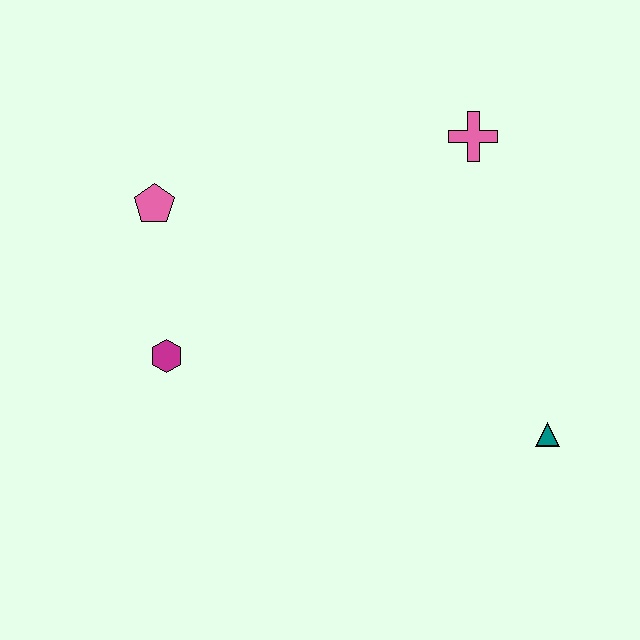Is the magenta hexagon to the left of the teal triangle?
Yes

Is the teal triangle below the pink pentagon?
Yes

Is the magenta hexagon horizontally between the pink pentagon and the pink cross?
Yes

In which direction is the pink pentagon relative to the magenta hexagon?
The pink pentagon is above the magenta hexagon.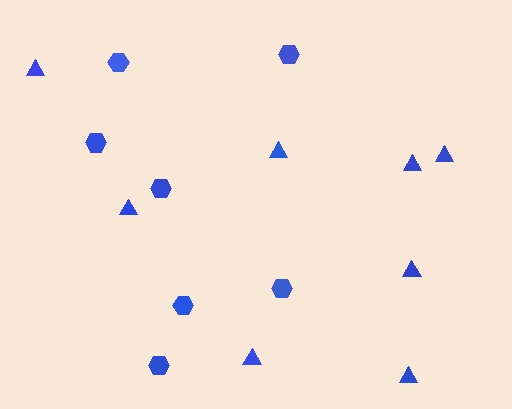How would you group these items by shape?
There are 2 groups: one group of hexagons (7) and one group of triangles (8).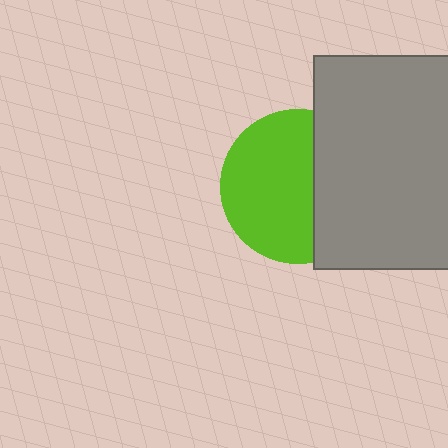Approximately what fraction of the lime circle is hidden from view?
Roughly 37% of the lime circle is hidden behind the gray rectangle.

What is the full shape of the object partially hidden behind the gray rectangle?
The partially hidden object is a lime circle.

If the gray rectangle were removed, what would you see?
You would see the complete lime circle.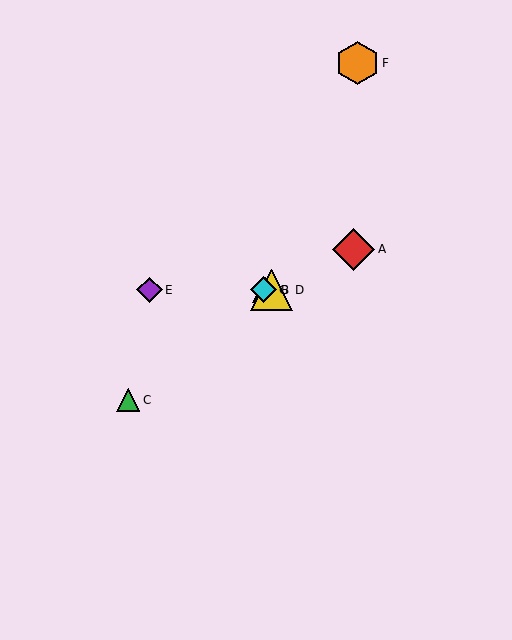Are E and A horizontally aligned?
No, E is at y≈290 and A is at y≈249.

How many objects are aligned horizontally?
4 objects (B, D, E, G) are aligned horizontally.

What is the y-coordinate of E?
Object E is at y≈290.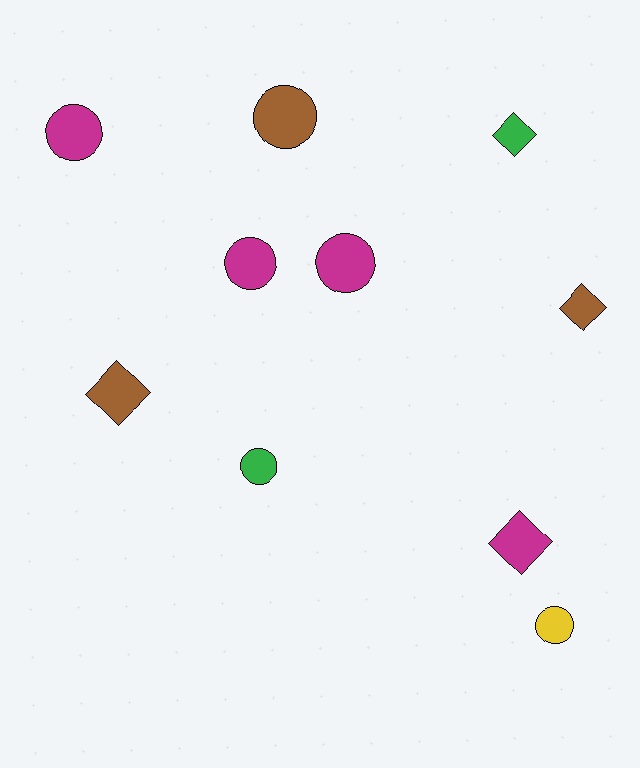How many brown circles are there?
There is 1 brown circle.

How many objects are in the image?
There are 10 objects.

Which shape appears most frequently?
Circle, with 6 objects.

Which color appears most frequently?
Magenta, with 4 objects.